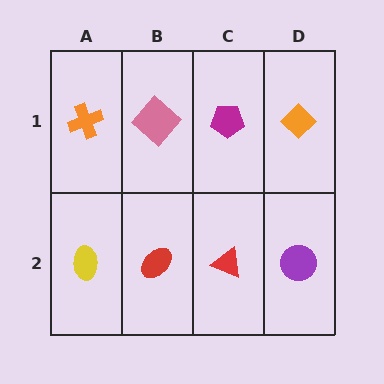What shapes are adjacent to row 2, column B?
A pink diamond (row 1, column B), a yellow ellipse (row 2, column A), a red triangle (row 2, column C).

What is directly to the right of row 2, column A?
A red ellipse.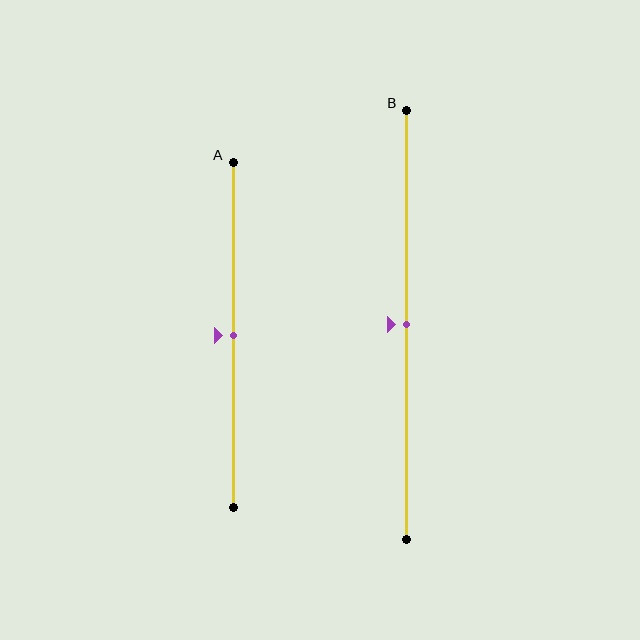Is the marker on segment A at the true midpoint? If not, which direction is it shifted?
Yes, the marker on segment A is at the true midpoint.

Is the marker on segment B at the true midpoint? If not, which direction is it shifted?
Yes, the marker on segment B is at the true midpoint.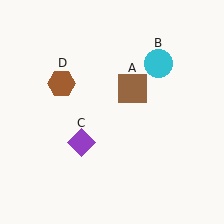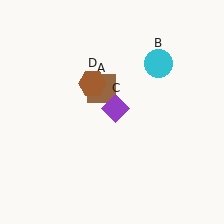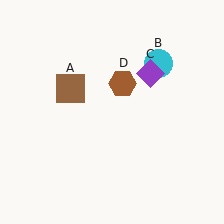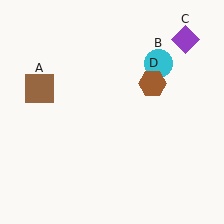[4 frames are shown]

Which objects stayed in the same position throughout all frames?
Cyan circle (object B) remained stationary.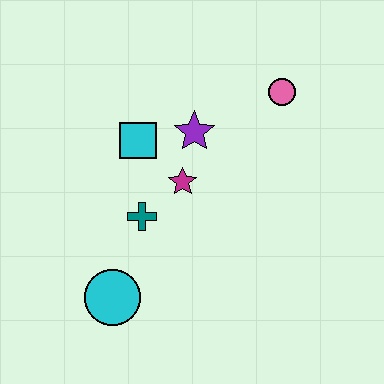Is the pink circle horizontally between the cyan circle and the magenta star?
No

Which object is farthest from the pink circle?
The cyan circle is farthest from the pink circle.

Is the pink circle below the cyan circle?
No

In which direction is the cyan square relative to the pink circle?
The cyan square is to the left of the pink circle.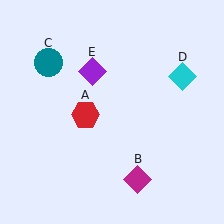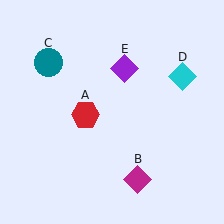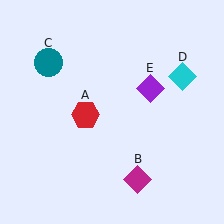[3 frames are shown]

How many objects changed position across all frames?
1 object changed position: purple diamond (object E).